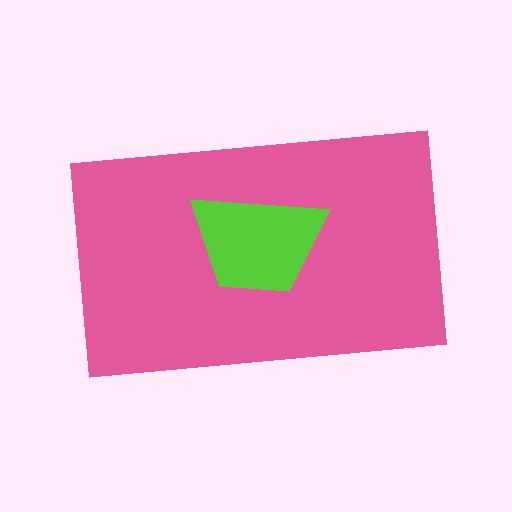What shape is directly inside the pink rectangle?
The lime trapezoid.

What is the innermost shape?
The lime trapezoid.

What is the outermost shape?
The pink rectangle.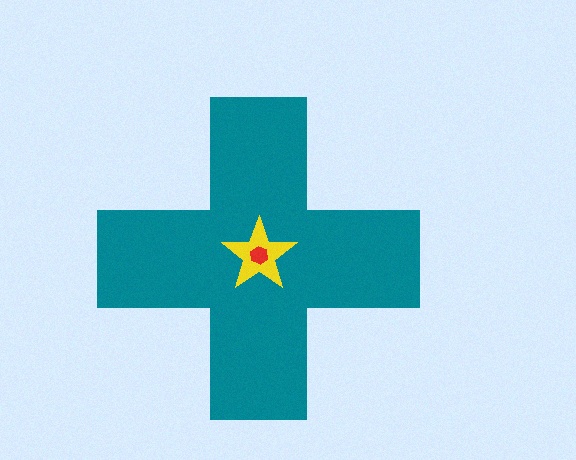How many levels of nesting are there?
3.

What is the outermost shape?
The teal cross.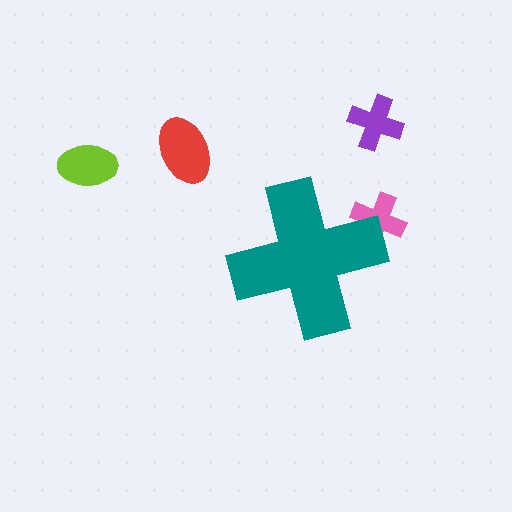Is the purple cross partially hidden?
No, the purple cross is fully visible.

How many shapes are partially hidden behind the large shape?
1 shape is partially hidden.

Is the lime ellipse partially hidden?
No, the lime ellipse is fully visible.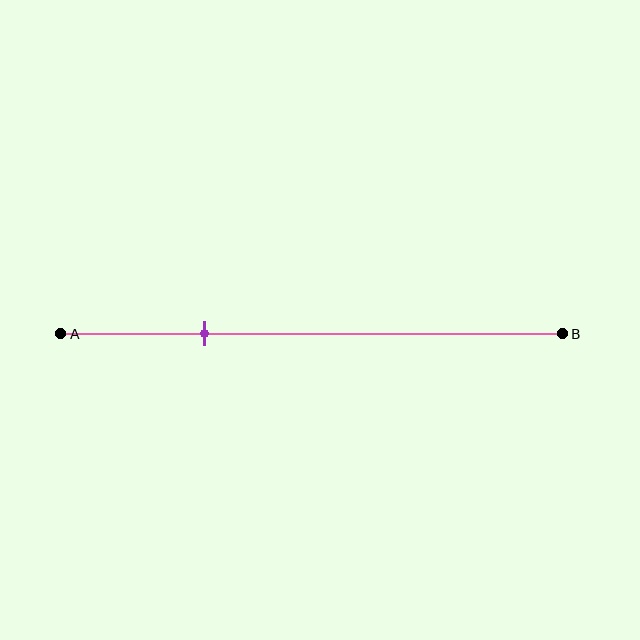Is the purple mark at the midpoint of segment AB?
No, the mark is at about 30% from A, not at the 50% midpoint.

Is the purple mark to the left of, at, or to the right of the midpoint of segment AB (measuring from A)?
The purple mark is to the left of the midpoint of segment AB.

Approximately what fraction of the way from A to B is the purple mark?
The purple mark is approximately 30% of the way from A to B.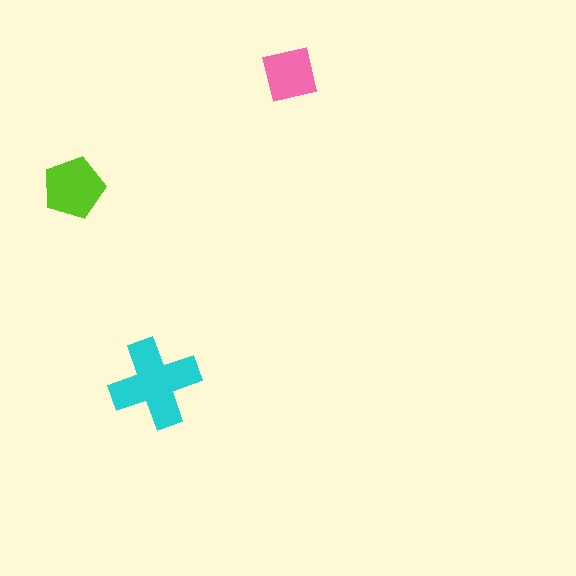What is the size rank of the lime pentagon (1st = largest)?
2nd.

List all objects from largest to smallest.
The cyan cross, the lime pentagon, the pink square.